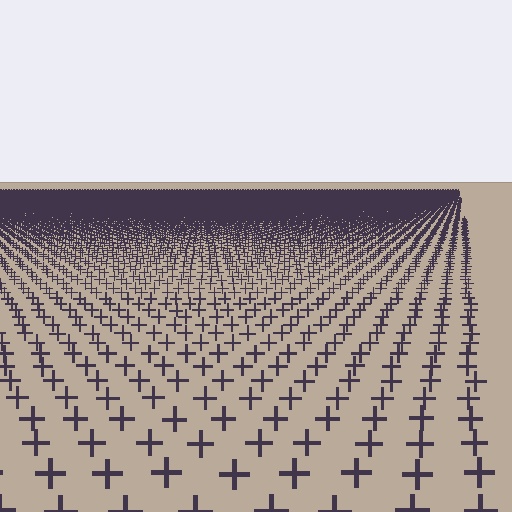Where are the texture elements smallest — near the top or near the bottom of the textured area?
Near the top.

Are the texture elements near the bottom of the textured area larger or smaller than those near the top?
Larger. Near the bottom, elements are closer to the viewer and appear at a bigger on-screen size.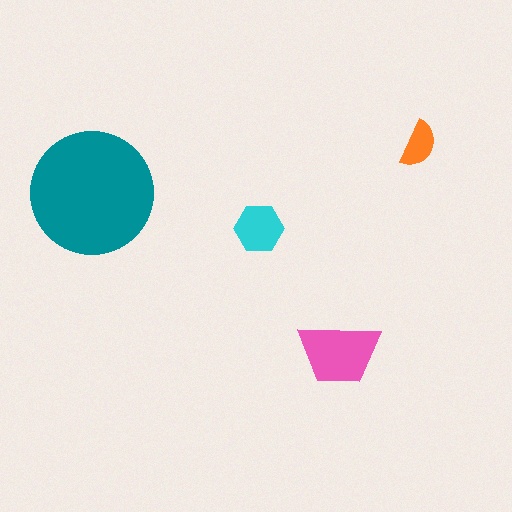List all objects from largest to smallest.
The teal circle, the pink trapezoid, the cyan hexagon, the orange semicircle.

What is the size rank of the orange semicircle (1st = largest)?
4th.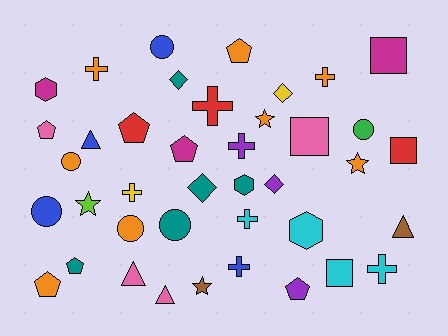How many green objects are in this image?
There is 1 green object.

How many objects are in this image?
There are 40 objects.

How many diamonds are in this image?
There are 4 diamonds.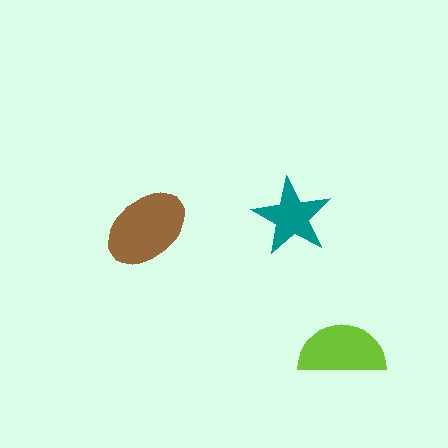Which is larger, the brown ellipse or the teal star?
The brown ellipse.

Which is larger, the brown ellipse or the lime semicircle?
The brown ellipse.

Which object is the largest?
The brown ellipse.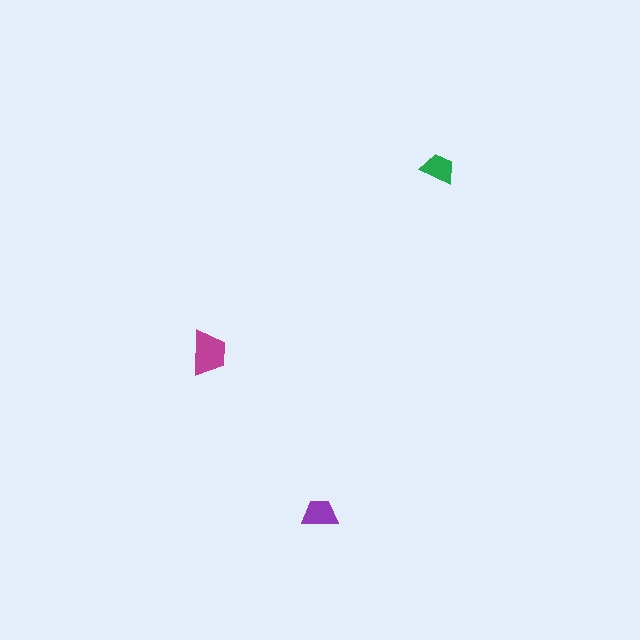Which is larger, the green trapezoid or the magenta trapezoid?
The magenta one.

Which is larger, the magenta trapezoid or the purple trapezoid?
The magenta one.